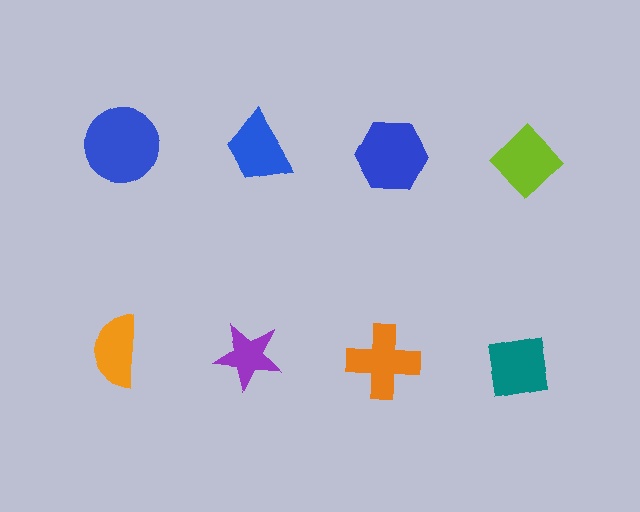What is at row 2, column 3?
An orange cross.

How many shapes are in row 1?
4 shapes.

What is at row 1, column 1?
A blue circle.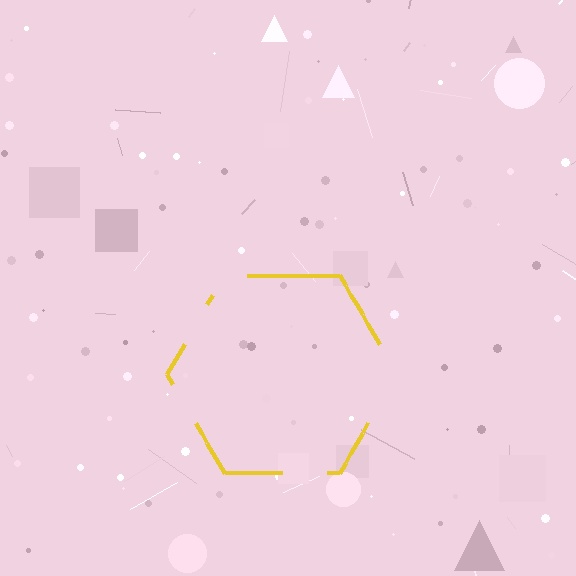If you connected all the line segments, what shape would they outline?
They would outline a hexagon.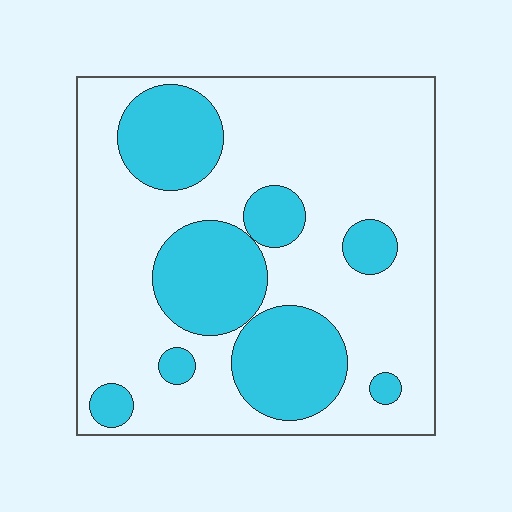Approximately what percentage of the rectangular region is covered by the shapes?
Approximately 30%.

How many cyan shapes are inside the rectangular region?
8.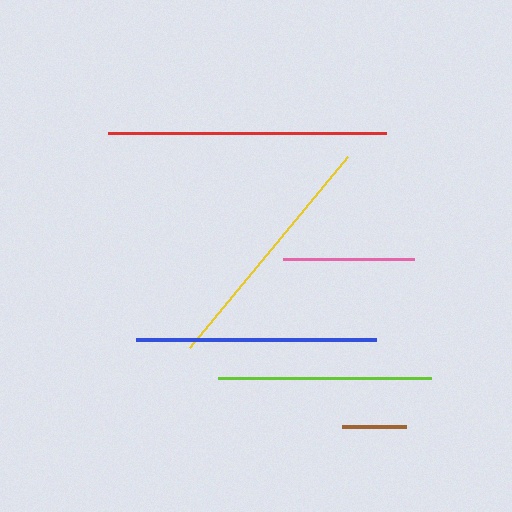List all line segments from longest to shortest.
From longest to shortest: red, yellow, blue, lime, pink, brown.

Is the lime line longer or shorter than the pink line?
The lime line is longer than the pink line.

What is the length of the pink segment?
The pink segment is approximately 131 pixels long.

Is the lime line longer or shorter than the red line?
The red line is longer than the lime line.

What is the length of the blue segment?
The blue segment is approximately 240 pixels long.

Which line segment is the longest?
The red line is the longest at approximately 278 pixels.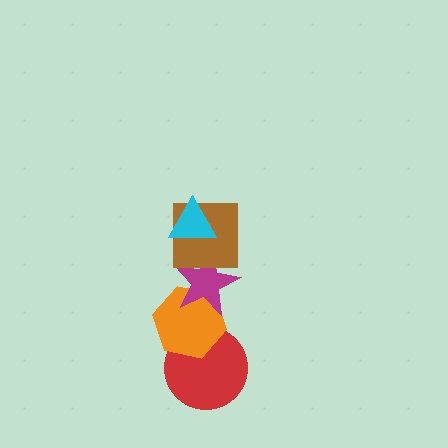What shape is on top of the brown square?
The cyan triangle is on top of the brown square.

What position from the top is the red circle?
The red circle is 5th from the top.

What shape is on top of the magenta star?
The brown square is on top of the magenta star.